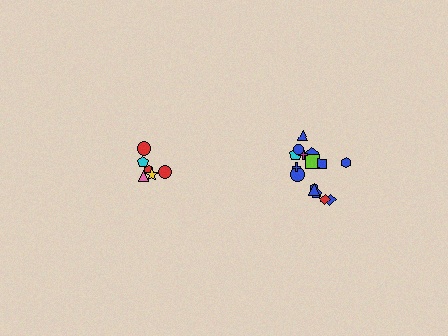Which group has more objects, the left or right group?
The right group.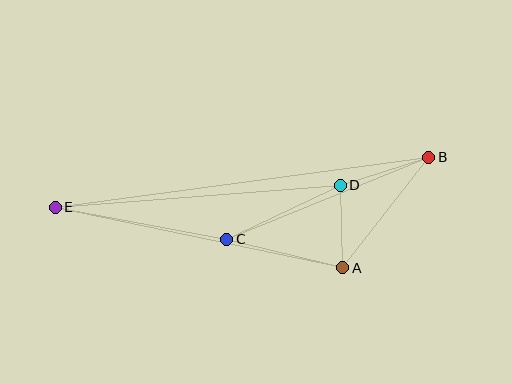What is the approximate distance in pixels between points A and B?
The distance between A and B is approximately 140 pixels.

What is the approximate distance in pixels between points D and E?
The distance between D and E is approximately 286 pixels.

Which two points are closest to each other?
Points A and D are closest to each other.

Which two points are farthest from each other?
Points B and E are farthest from each other.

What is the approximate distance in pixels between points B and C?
The distance between B and C is approximately 218 pixels.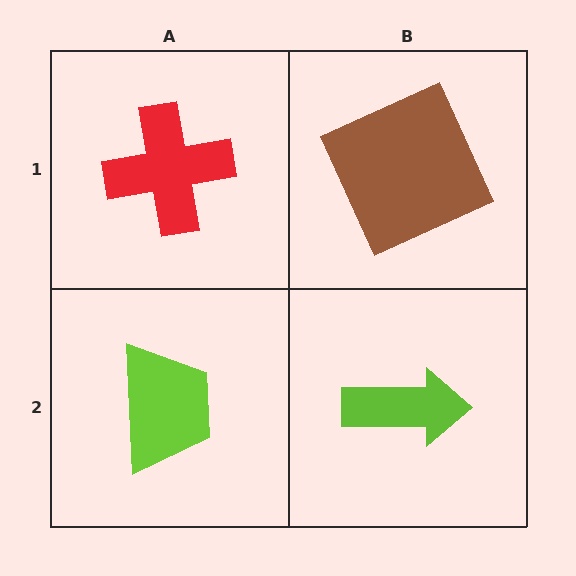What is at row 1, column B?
A brown square.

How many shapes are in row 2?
2 shapes.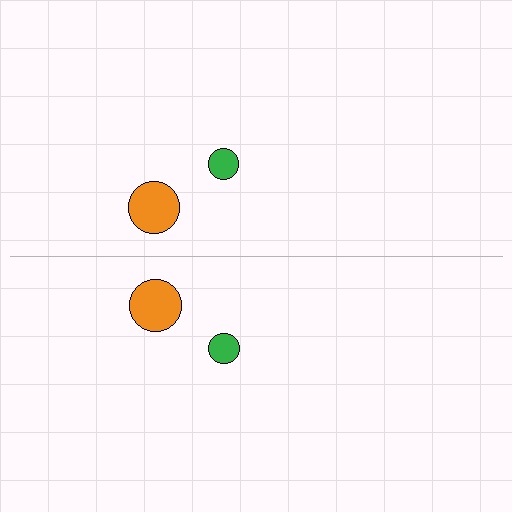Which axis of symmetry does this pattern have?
The pattern has a horizontal axis of symmetry running through the center of the image.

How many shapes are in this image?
There are 4 shapes in this image.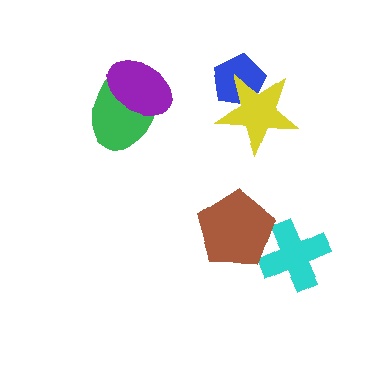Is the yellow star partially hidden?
No, no other shape covers it.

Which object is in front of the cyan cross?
The brown pentagon is in front of the cyan cross.